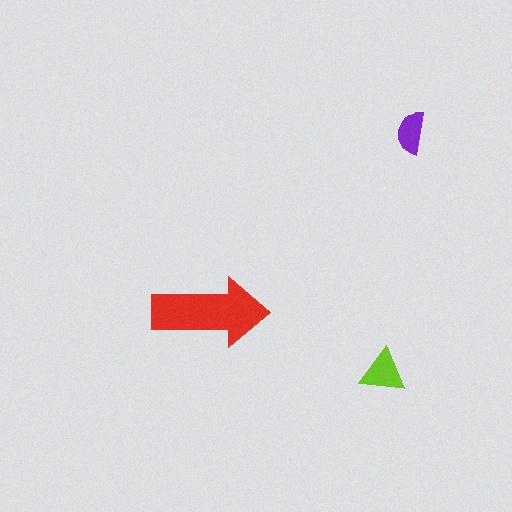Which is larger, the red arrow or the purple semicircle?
The red arrow.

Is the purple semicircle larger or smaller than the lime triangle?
Smaller.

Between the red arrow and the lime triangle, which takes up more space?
The red arrow.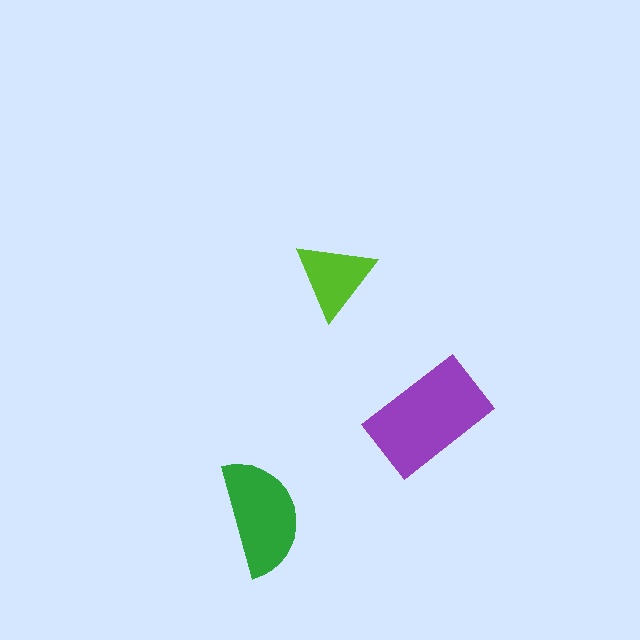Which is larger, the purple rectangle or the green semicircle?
The purple rectangle.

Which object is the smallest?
The lime triangle.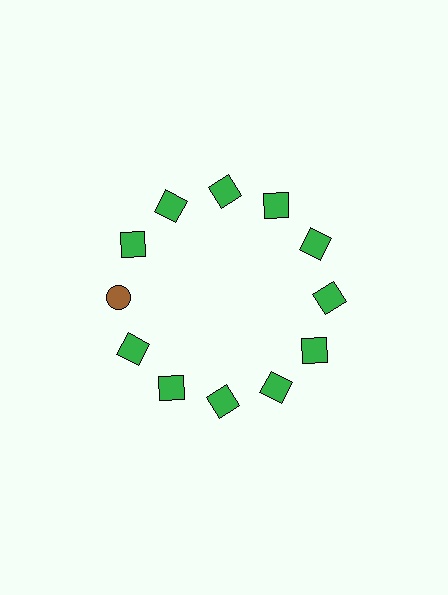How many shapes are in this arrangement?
There are 12 shapes arranged in a ring pattern.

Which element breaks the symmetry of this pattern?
The brown circle at roughly the 9 o'clock position breaks the symmetry. All other shapes are green squares.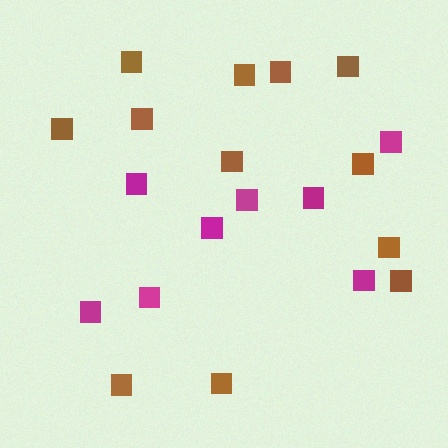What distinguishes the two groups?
There are 2 groups: one group of magenta squares (8) and one group of brown squares (12).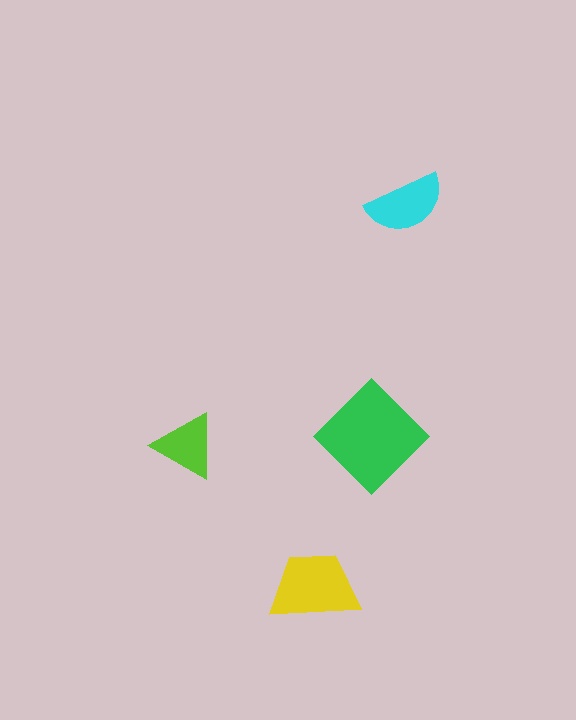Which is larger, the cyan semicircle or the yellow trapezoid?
The yellow trapezoid.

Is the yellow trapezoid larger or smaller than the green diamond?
Smaller.